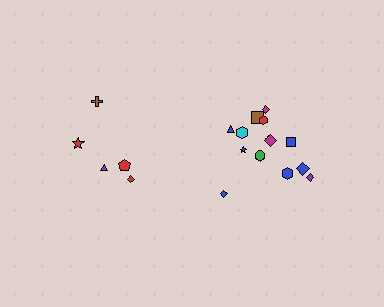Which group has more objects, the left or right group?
The right group.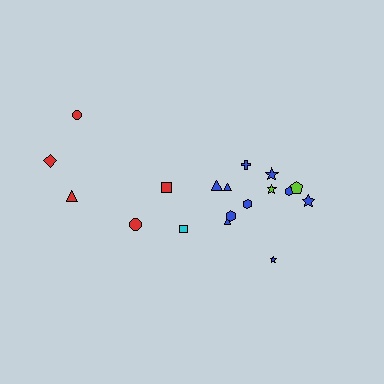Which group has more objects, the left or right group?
The right group.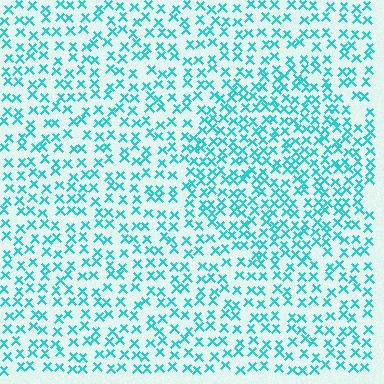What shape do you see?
I see a circle.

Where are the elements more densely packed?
The elements are more densely packed inside the circle boundary.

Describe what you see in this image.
The image contains small cyan elements arranged at two different densities. A circle-shaped region is visible where the elements are more densely packed than the surrounding area.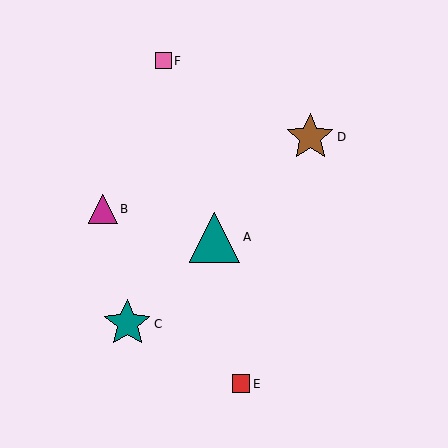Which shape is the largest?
The teal triangle (labeled A) is the largest.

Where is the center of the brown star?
The center of the brown star is at (310, 137).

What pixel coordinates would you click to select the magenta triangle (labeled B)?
Click at (103, 209) to select the magenta triangle B.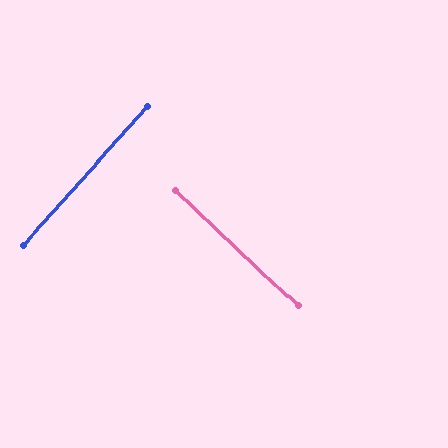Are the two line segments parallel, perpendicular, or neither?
Perpendicular — they meet at approximately 89°.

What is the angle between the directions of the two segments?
Approximately 89 degrees.